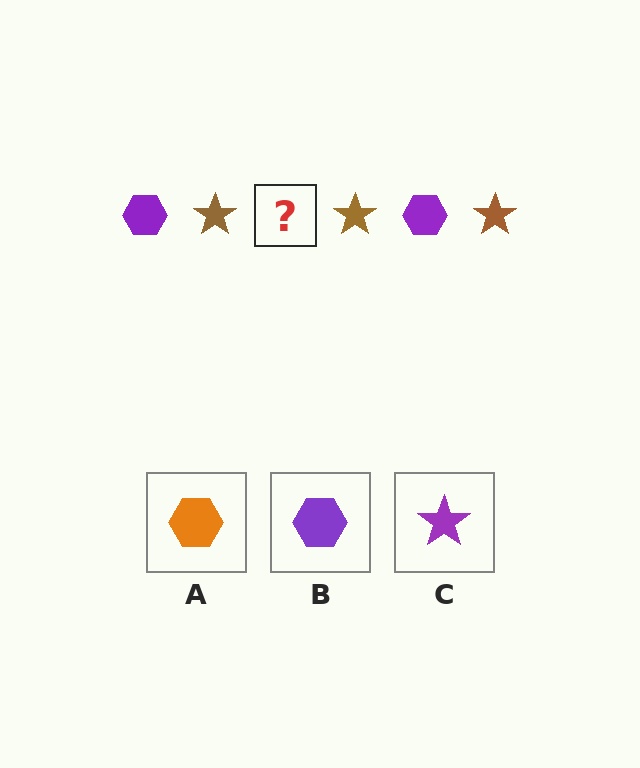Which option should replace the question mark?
Option B.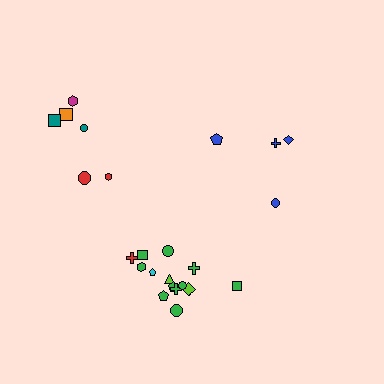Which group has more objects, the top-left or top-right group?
The top-left group.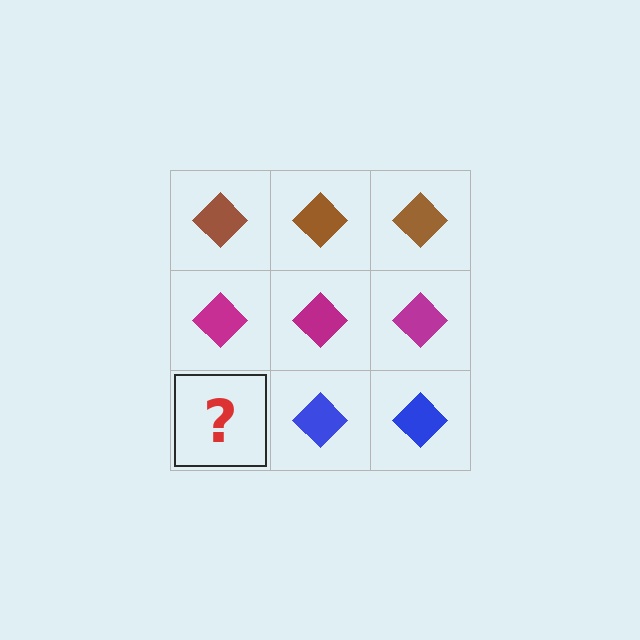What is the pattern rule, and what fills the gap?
The rule is that each row has a consistent color. The gap should be filled with a blue diamond.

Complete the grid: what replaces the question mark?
The question mark should be replaced with a blue diamond.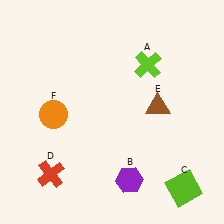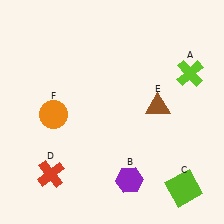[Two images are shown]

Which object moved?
The lime cross (A) moved right.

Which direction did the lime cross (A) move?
The lime cross (A) moved right.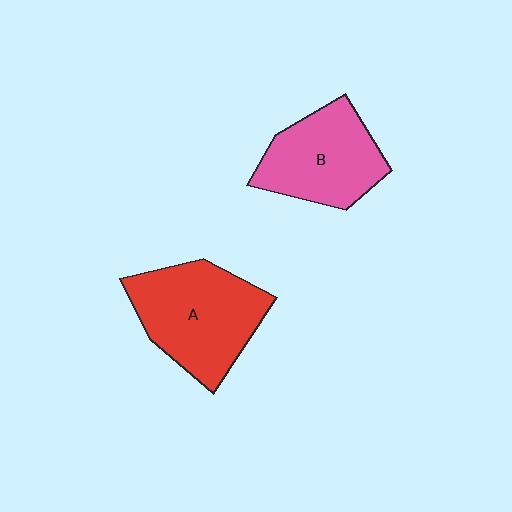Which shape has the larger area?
Shape A (red).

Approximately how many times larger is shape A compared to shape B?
Approximately 1.2 times.